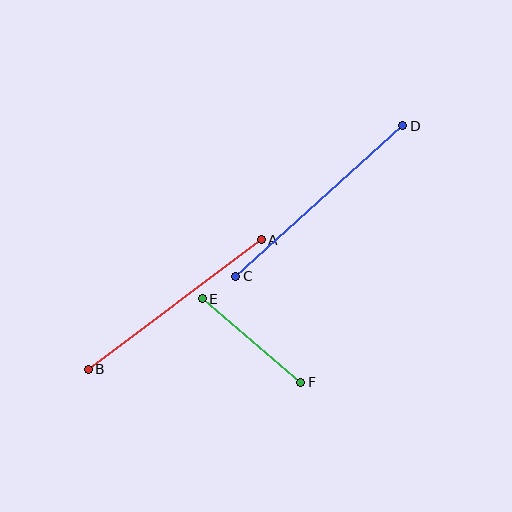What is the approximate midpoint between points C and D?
The midpoint is at approximately (319, 201) pixels.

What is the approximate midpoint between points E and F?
The midpoint is at approximately (251, 341) pixels.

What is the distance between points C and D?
The distance is approximately 225 pixels.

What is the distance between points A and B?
The distance is approximately 216 pixels.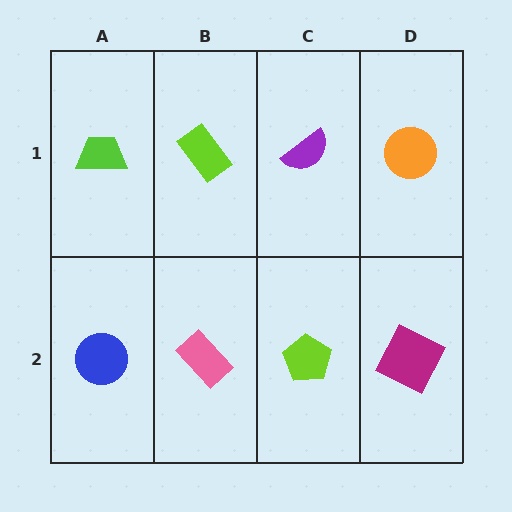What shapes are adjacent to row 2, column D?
An orange circle (row 1, column D), a lime pentagon (row 2, column C).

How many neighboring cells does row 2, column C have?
3.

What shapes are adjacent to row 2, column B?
A lime rectangle (row 1, column B), a blue circle (row 2, column A), a lime pentagon (row 2, column C).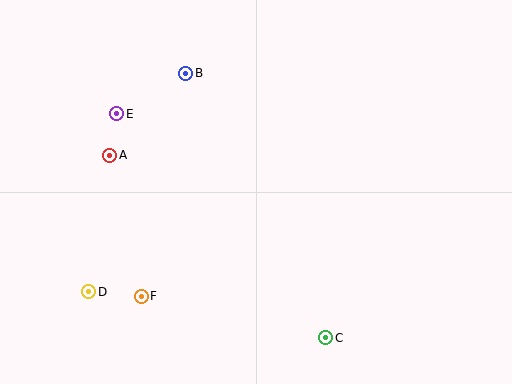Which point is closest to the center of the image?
Point B at (186, 73) is closest to the center.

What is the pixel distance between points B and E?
The distance between B and E is 80 pixels.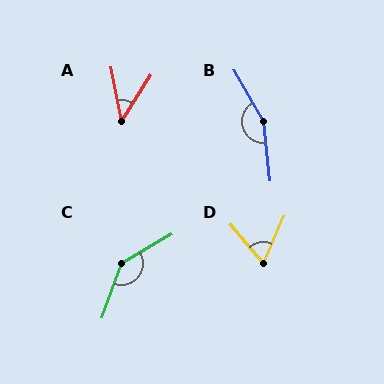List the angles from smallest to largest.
A (43°), D (64°), C (140°), B (157°).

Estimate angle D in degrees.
Approximately 64 degrees.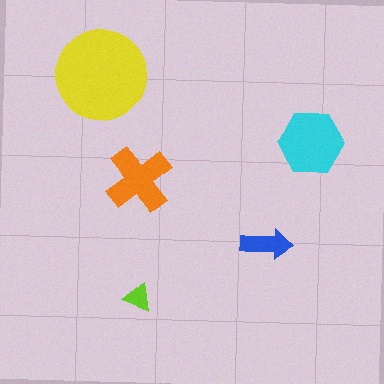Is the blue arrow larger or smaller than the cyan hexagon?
Smaller.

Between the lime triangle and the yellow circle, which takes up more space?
The yellow circle.